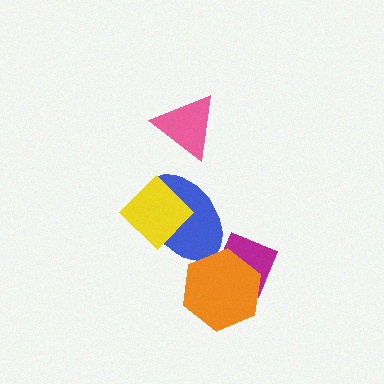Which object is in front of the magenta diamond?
The orange hexagon is in front of the magenta diamond.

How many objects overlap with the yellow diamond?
1 object overlaps with the yellow diamond.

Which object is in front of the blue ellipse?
The yellow diamond is in front of the blue ellipse.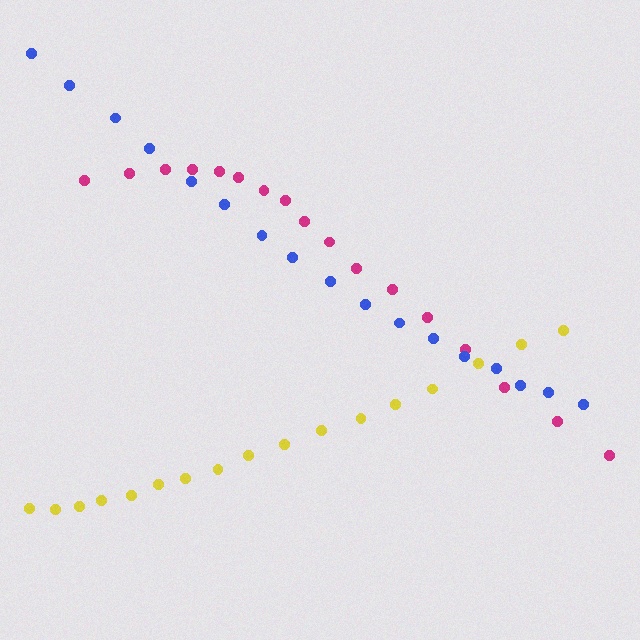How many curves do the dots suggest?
There are 3 distinct paths.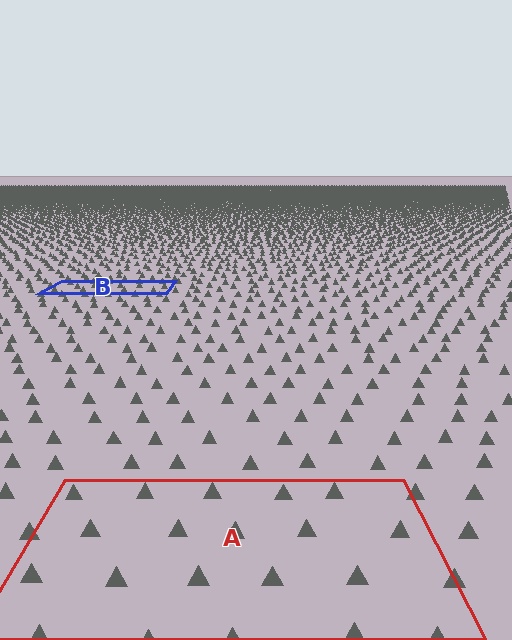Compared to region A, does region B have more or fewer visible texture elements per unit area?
Region B has more texture elements per unit area — they are packed more densely because it is farther away.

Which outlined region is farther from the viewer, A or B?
Region B is farther from the viewer — the texture elements inside it appear smaller and more densely packed.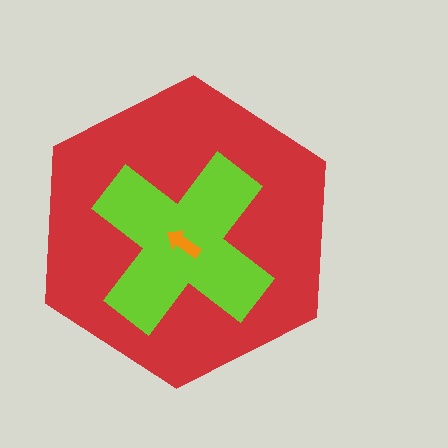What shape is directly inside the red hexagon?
The lime cross.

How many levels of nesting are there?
3.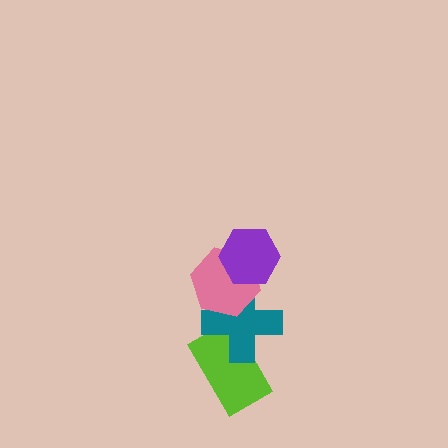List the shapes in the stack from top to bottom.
From top to bottom: the purple hexagon, the pink hexagon, the teal cross, the lime rectangle.